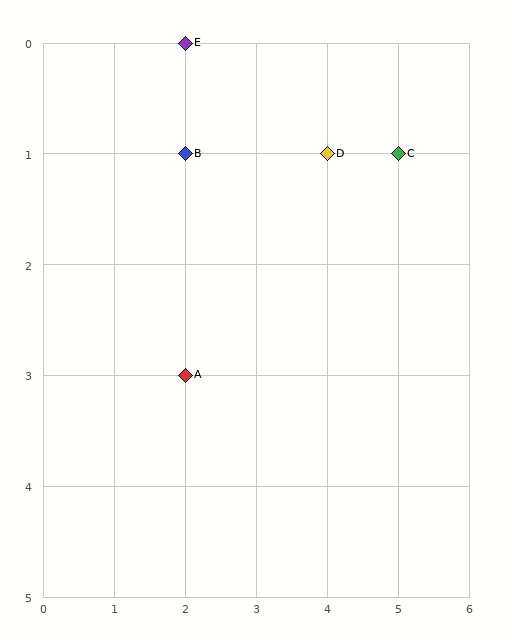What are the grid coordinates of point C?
Point C is at grid coordinates (5, 1).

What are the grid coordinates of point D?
Point D is at grid coordinates (4, 1).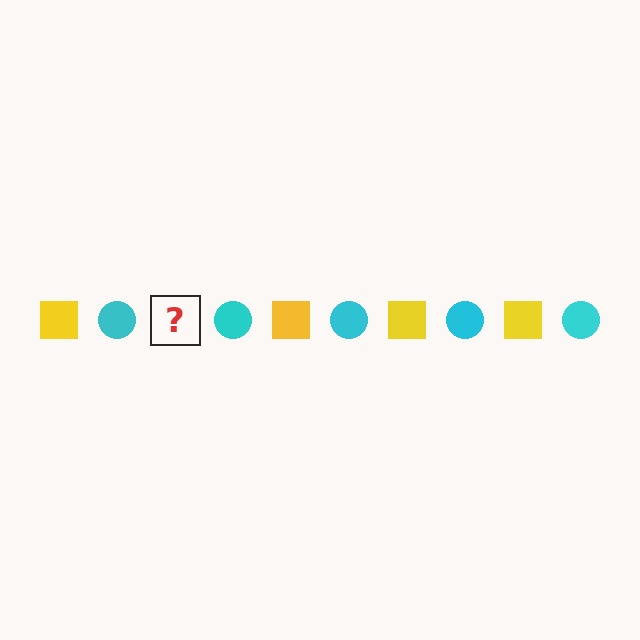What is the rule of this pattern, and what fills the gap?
The rule is that the pattern alternates between yellow square and cyan circle. The gap should be filled with a yellow square.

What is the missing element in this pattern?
The missing element is a yellow square.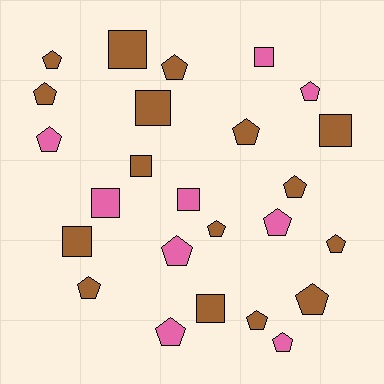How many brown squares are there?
There are 6 brown squares.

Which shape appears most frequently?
Pentagon, with 16 objects.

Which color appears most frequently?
Brown, with 16 objects.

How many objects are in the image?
There are 25 objects.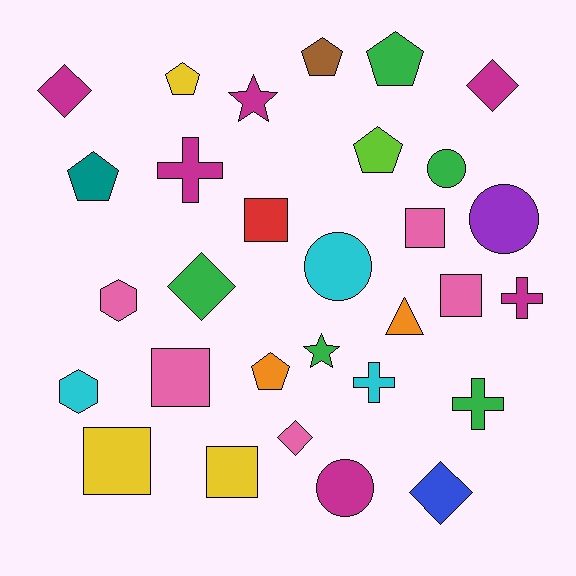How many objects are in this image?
There are 30 objects.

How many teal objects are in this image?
There is 1 teal object.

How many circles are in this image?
There are 4 circles.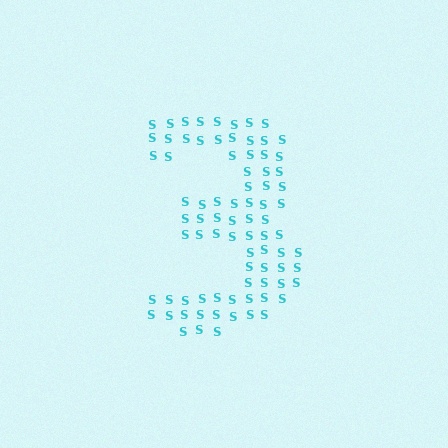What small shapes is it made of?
It is made of small letter S's.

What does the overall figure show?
The overall figure shows the digit 3.